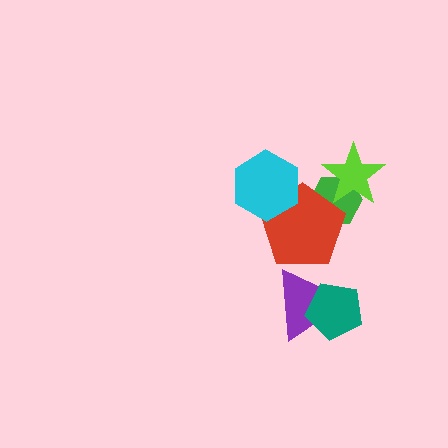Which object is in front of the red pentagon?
The cyan hexagon is in front of the red pentagon.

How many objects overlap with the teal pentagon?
1 object overlaps with the teal pentagon.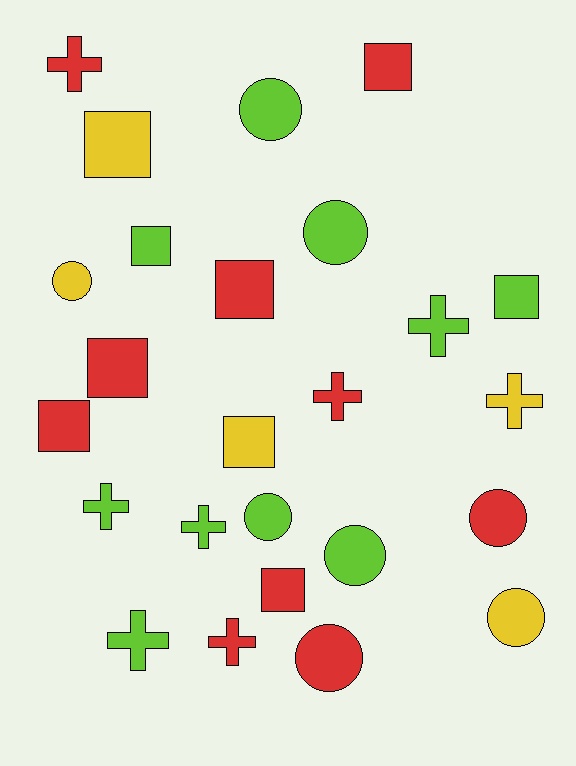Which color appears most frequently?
Red, with 10 objects.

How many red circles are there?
There are 2 red circles.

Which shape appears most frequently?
Square, with 9 objects.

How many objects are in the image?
There are 25 objects.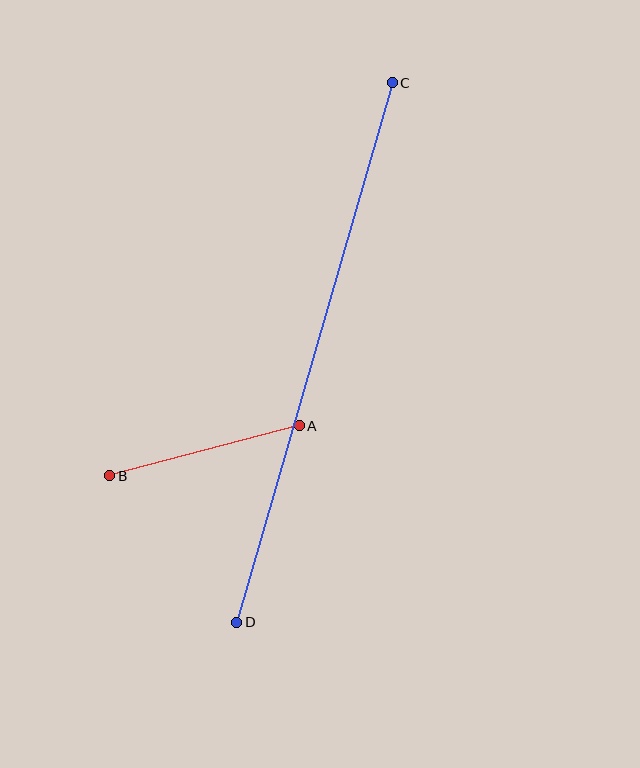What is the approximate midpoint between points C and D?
The midpoint is at approximately (315, 353) pixels.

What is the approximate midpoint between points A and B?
The midpoint is at approximately (205, 451) pixels.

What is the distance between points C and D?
The distance is approximately 562 pixels.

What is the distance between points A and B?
The distance is approximately 196 pixels.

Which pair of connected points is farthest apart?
Points C and D are farthest apart.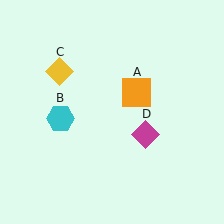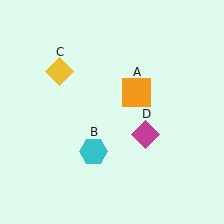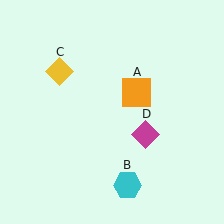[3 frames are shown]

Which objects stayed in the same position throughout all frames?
Orange square (object A) and yellow diamond (object C) and magenta diamond (object D) remained stationary.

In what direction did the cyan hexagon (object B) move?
The cyan hexagon (object B) moved down and to the right.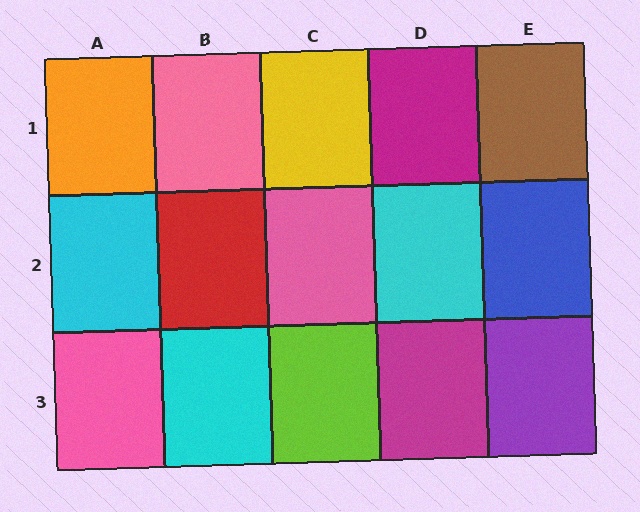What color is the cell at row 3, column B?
Cyan.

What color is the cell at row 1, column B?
Pink.